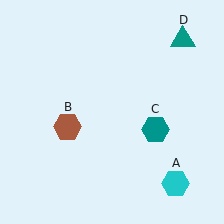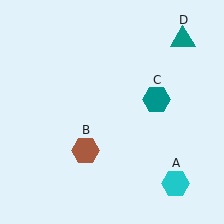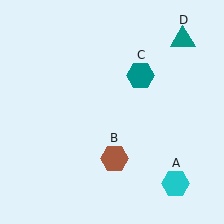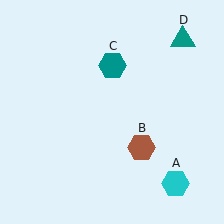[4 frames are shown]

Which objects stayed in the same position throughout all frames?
Cyan hexagon (object A) and teal triangle (object D) remained stationary.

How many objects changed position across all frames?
2 objects changed position: brown hexagon (object B), teal hexagon (object C).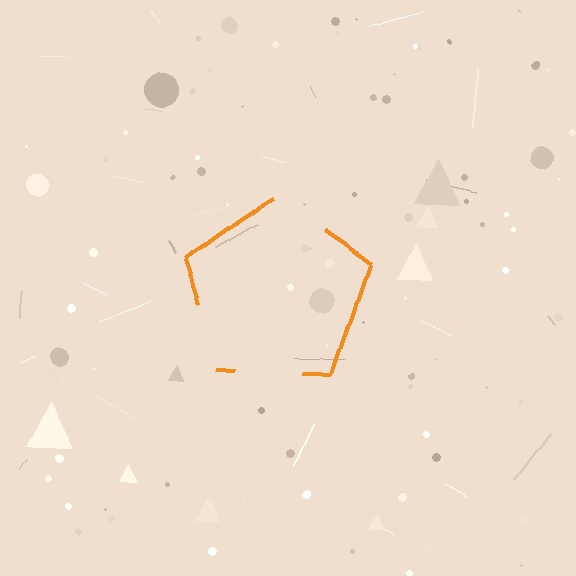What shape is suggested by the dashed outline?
The dashed outline suggests a pentagon.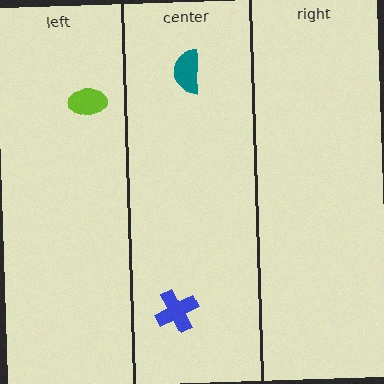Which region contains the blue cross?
The center region.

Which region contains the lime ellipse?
The left region.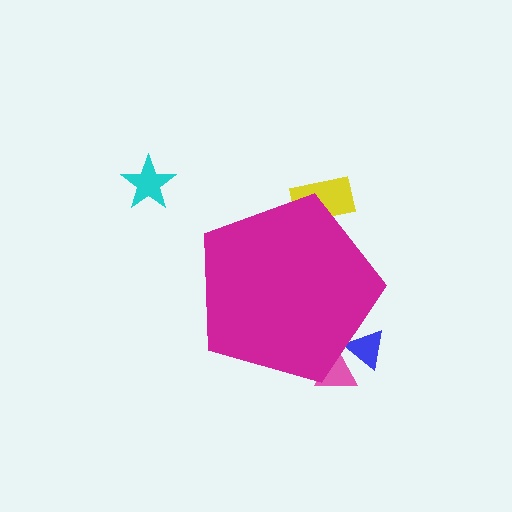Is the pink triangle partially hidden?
Yes, the pink triangle is partially hidden behind the magenta pentagon.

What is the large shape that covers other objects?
A magenta pentagon.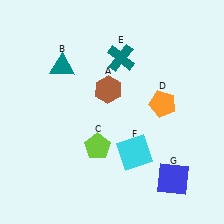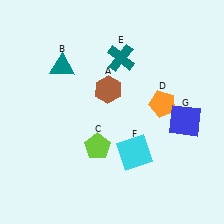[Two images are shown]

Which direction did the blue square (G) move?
The blue square (G) moved up.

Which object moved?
The blue square (G) moved up.